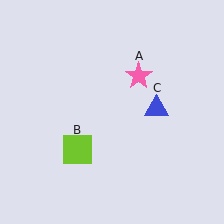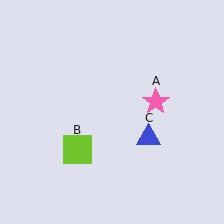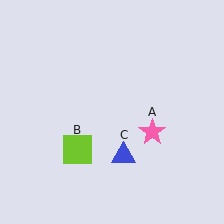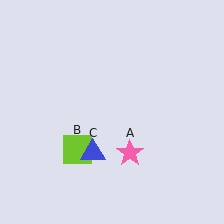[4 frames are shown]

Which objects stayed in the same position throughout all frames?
Lime square (object B) remained stationary.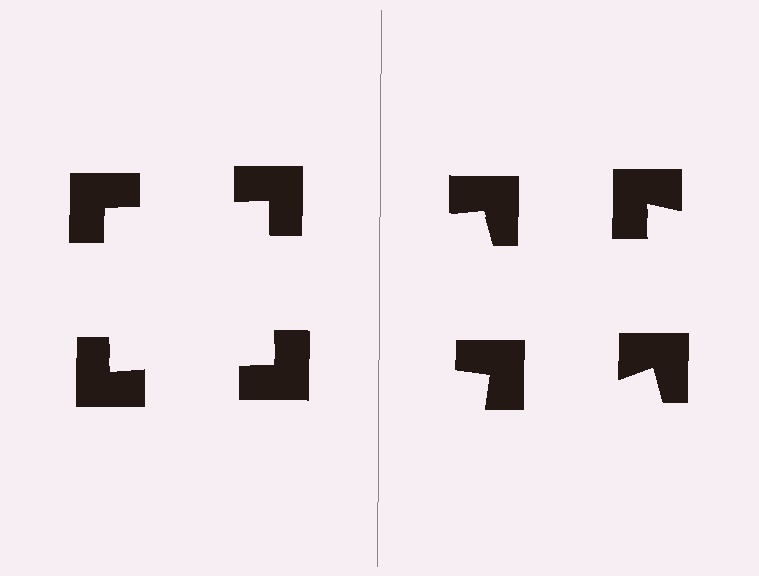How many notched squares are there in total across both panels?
8 — 4 on each side.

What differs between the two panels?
The notched squares are positioned identically on both sides; only the wedge orientations differ. On the left they align to a square; on the right they are misaligned.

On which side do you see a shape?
An illusory square appears on the left side. On the right side the wedge cuts are rotated, so no coherent shape forms.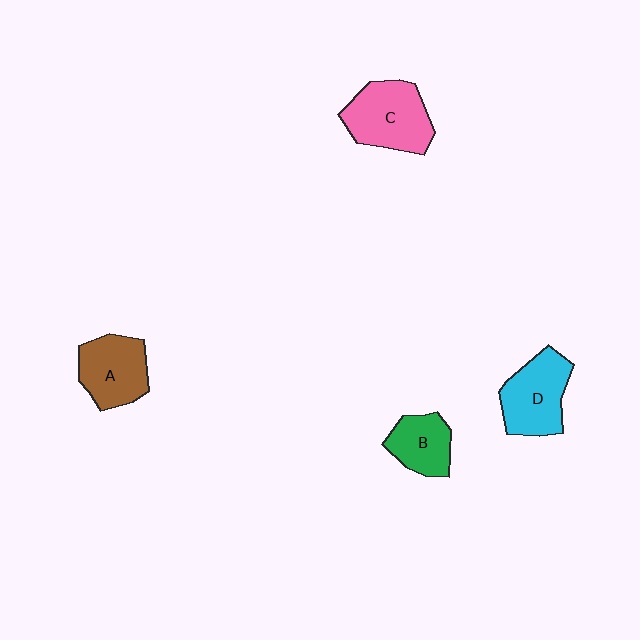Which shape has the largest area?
Shape C (pink).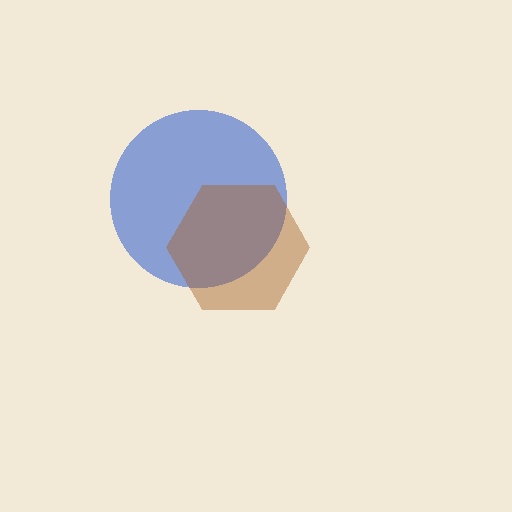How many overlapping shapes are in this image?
There are 2 overlapping shapes in the image.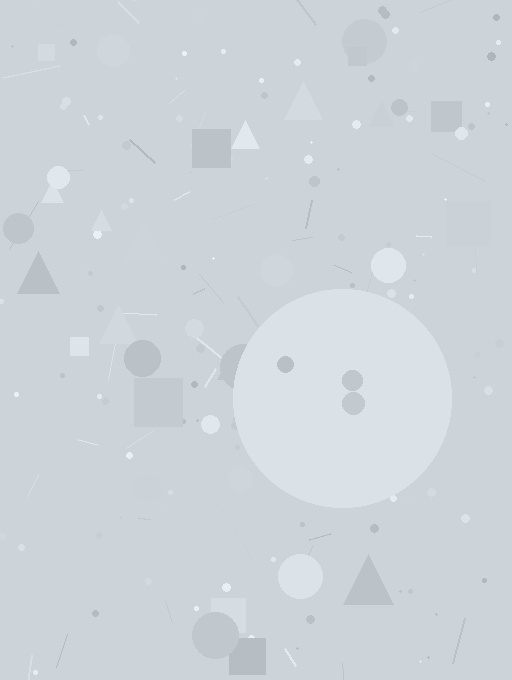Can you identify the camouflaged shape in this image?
The camouflaged shape is a circle.